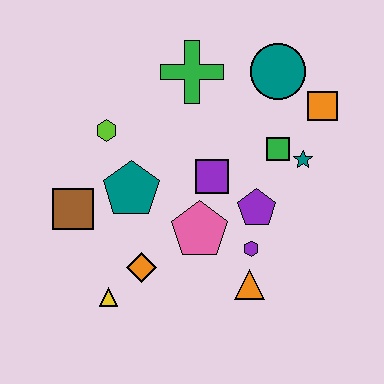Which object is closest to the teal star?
The green square is closest to the teal star.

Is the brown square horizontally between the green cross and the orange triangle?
No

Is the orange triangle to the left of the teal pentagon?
No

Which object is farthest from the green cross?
The yellow triangle is farthest from the green cross.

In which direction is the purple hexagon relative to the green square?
The purple hexagon is below the green square.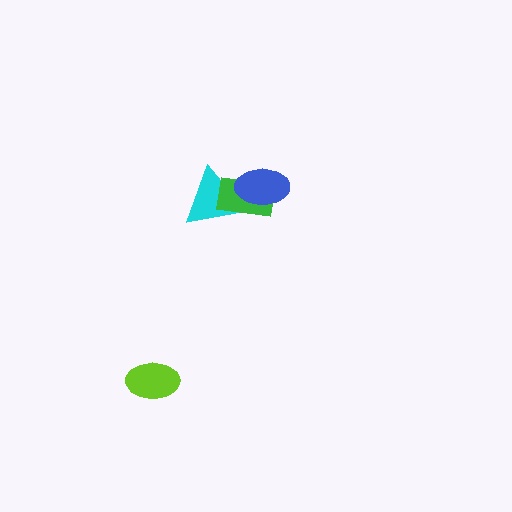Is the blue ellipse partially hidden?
No, no other shape covers it.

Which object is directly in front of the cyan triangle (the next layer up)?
The green rectangle is directly in front of the cyan triangle.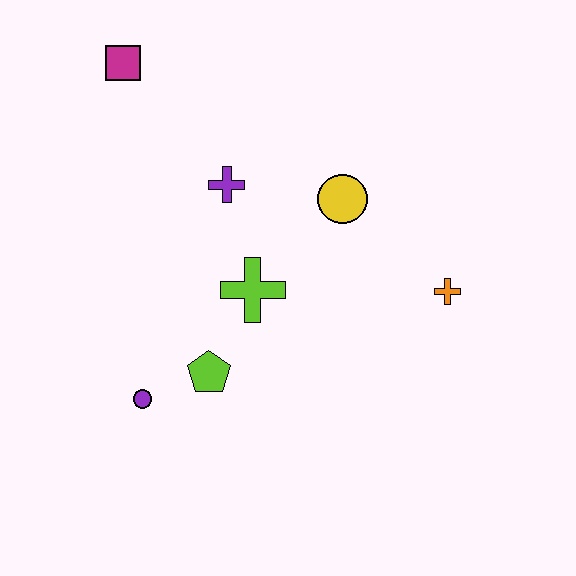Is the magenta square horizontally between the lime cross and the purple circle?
No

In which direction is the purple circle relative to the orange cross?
The purple circle is to the left of the orange cross.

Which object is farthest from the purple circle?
The magenta square is farthest from the purple circle.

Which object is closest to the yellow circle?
The purple cross is closest to the yellow circle.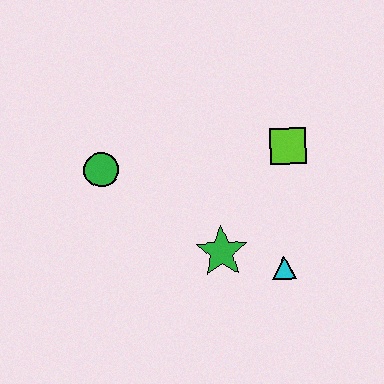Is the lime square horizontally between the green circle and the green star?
No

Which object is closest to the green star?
The cyan triangle is closest to the green star.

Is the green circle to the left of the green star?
Yes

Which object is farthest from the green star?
The green circle is farthest from the green star.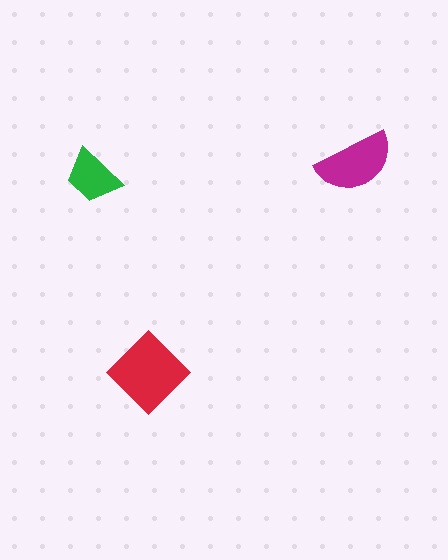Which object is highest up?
The magenta semicircle is topmost.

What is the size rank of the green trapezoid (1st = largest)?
3rd.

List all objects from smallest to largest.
The green trapezoid, the magenta semicircle, the red diamond.